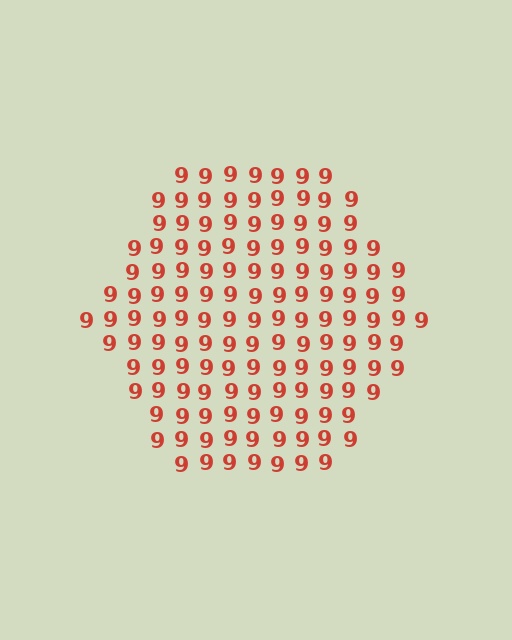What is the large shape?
The large shape is a hexagon.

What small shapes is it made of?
It is made of small digit 9's.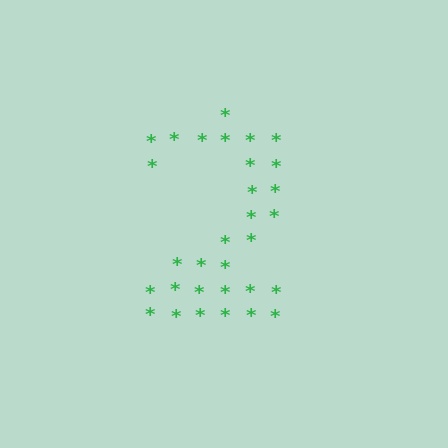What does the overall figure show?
The overall figure shows the digit 2.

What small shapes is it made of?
It is made of small asterisks.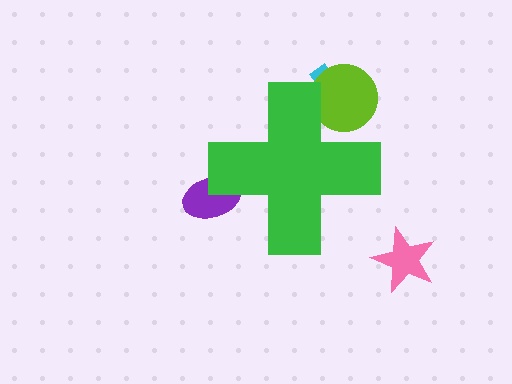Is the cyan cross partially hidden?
Yes, the cyan cross is partially hidden behind the green cross.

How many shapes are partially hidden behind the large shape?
3 shapes are partially hidden.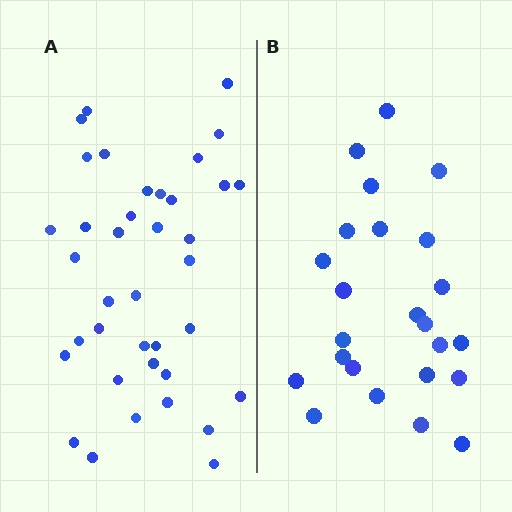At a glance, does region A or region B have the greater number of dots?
Region A (the left region) has more dots.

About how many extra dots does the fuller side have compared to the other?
Region A has approximately 15 more dots than region B.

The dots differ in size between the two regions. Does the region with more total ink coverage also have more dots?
No. Region B has more total ink coverage because its dots are larger, but region A actually contains more individual dots. Total area can be misleading — the number of items is what matters here.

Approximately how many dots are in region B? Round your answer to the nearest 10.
About 20 dots. (The exact count is 24, which rounds to 20.)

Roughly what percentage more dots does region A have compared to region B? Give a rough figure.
About 60% more.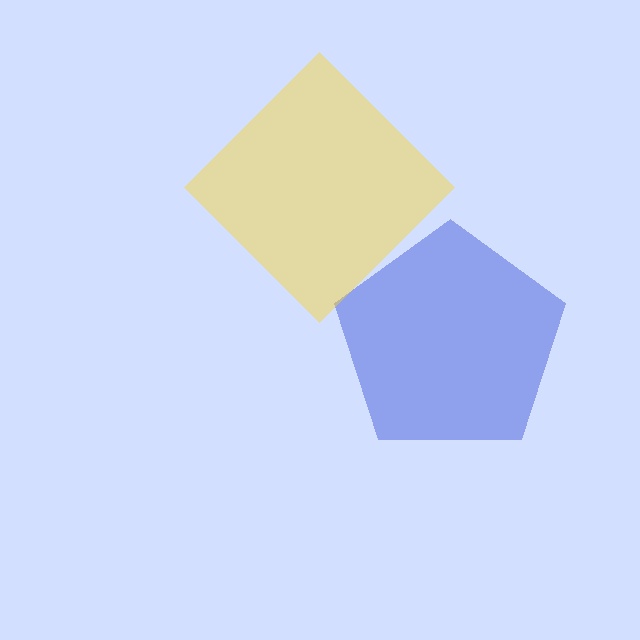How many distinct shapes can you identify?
There are 2 distinct shapes: a blue pentagon, a yellow diamond.